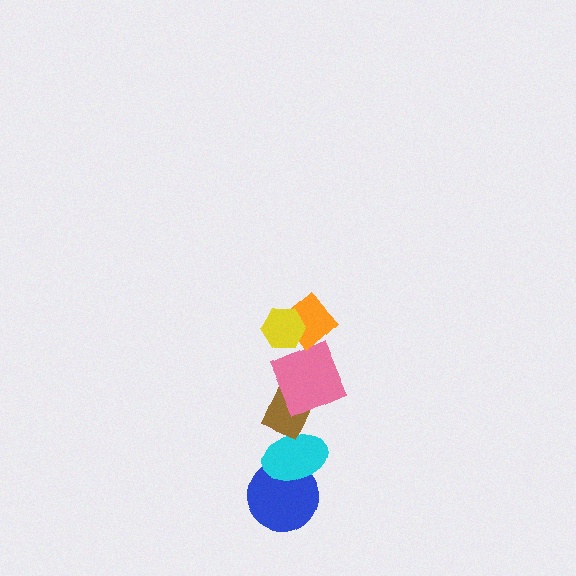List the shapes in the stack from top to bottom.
From top to bottom: the yellow hexagon, the orange diamond, the pink square, the brown rectangle, the cyan ellipse, the blue circle.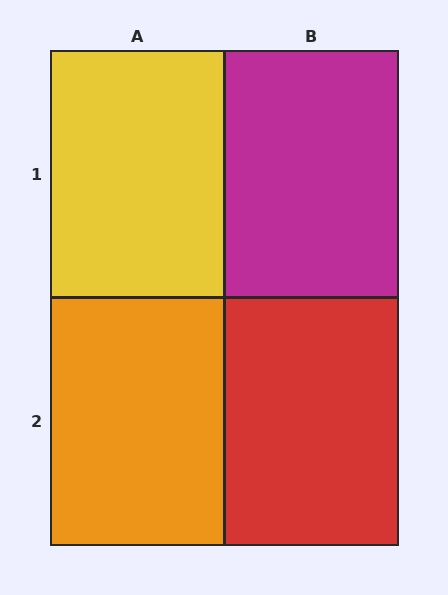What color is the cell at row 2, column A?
Orange.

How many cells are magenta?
1 cell is magenta.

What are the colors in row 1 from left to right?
Yellow, magenta.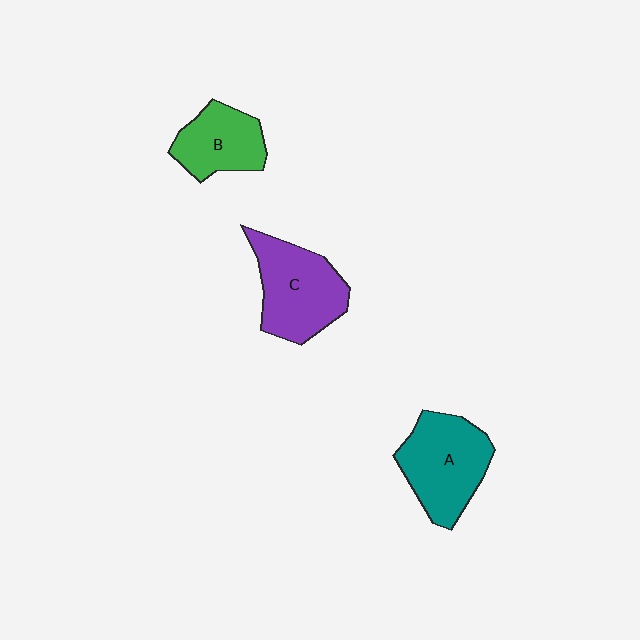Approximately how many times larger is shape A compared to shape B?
Approximately 1.4 times.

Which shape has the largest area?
Shape A (teal).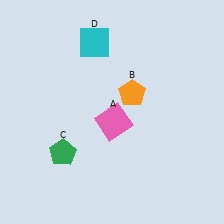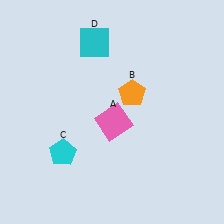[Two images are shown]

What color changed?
The pentagon (C) changed from green in Image 1 to cyan in Image 2.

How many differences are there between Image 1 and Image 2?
There is 1 difference between the two images.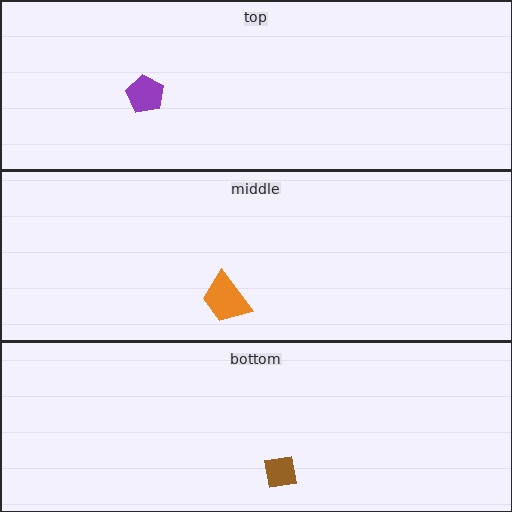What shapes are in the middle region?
The orange trapezoid.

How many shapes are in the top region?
1.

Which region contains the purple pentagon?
The top region.